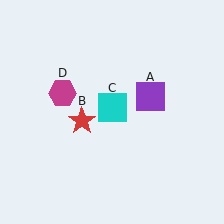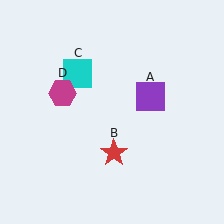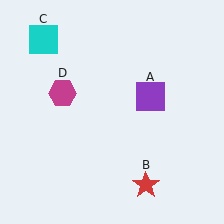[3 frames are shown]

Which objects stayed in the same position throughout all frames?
Purple square (object A) and magenta hexagon (object D) remained stationary.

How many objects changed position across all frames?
2 objects changed position: red star (object B), cyan square (object C).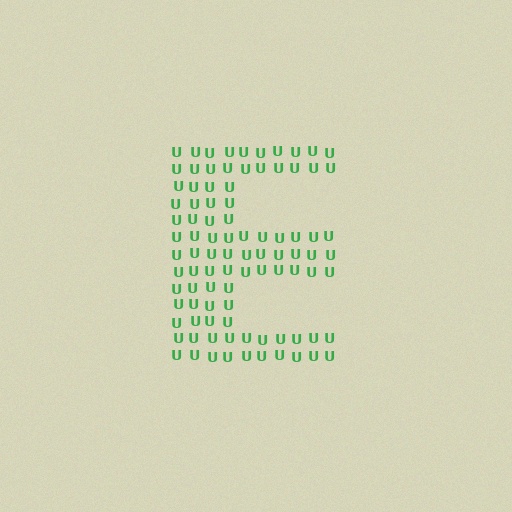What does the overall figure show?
The overall figure shows the letter E.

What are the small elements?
The small elements are letter U's.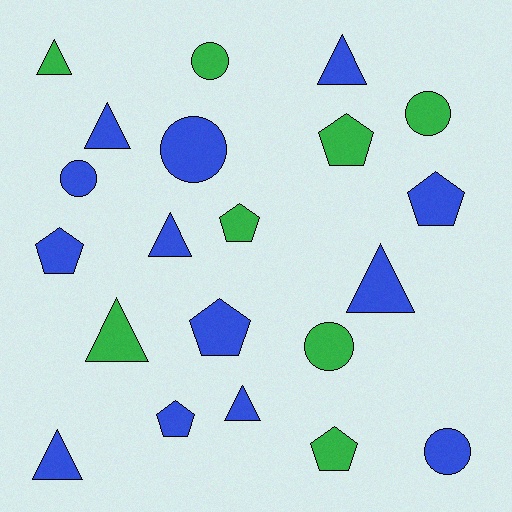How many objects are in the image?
There are 21 objects.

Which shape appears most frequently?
Triangle, with 8 objects.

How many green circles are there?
There are 3 green circles.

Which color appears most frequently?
Blue, with 13 objects.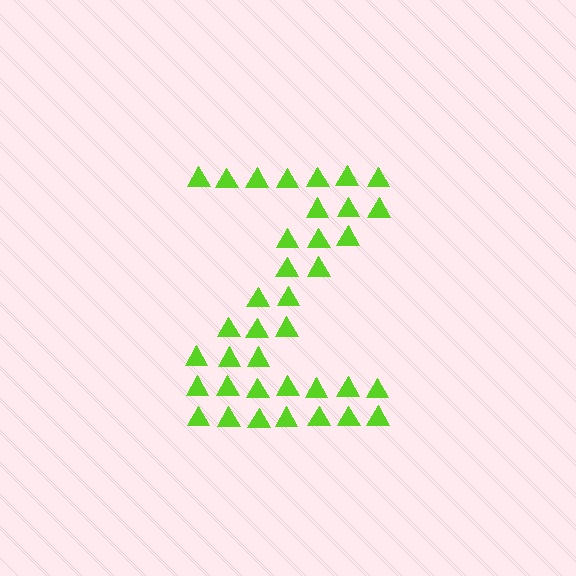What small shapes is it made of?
It is made of small triangles.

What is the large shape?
The large shape is the letter Z.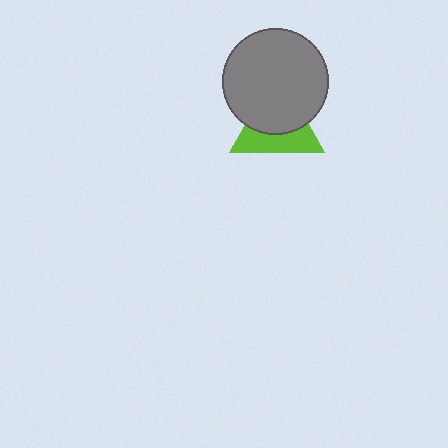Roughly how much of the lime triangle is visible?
About half of it is visible (roughly 45%).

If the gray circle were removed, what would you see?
You would see the complete lime triangle.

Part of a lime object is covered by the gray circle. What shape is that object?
It is a triangle.